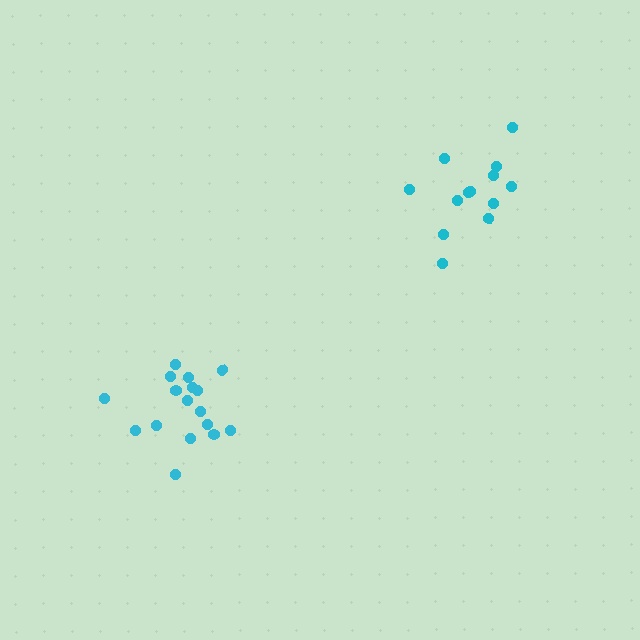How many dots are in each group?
Group 1: 13 dots, Group 2: 17 dots (30 total).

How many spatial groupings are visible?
There are 2 spatial groupings.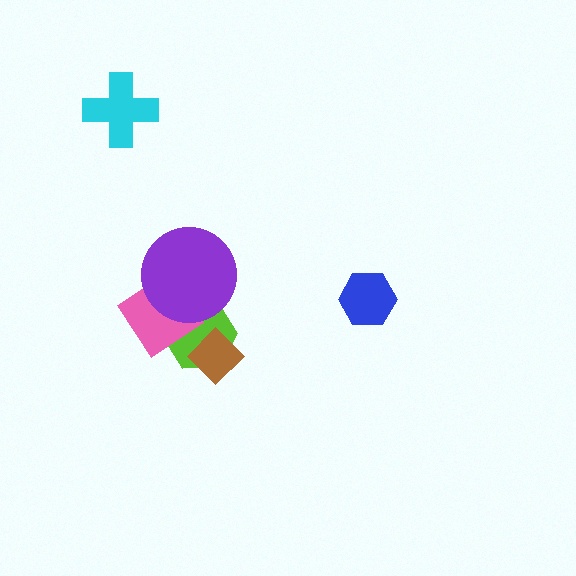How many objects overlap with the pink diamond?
2 objects overlap with the pink diamond.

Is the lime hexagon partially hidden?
Yes, it is partially covered by another shape.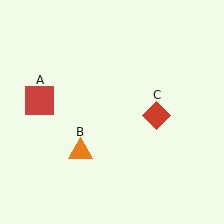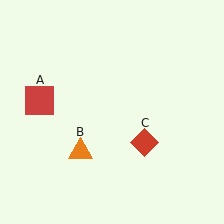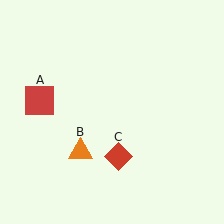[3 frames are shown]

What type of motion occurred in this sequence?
The red diamond (object C) rotated clockwise around the center of the scene.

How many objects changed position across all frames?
1 object changed position: red diamond (object C).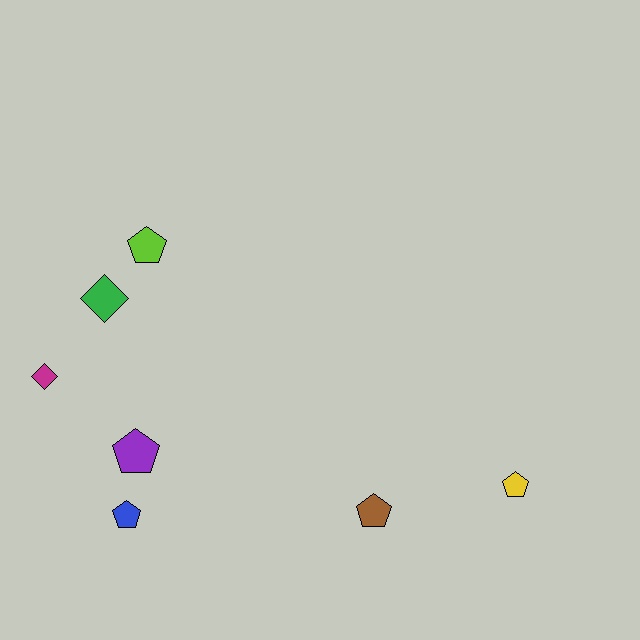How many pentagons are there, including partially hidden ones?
There are 5 pentagons.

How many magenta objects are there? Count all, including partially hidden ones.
There is 1 magenta object.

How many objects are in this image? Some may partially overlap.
There are 7 objects.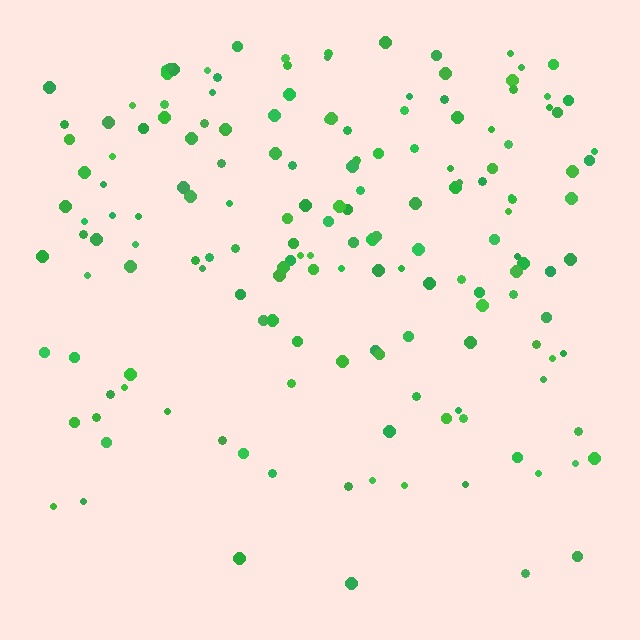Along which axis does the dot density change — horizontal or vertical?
Vertical.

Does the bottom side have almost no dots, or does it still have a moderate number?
Still a moderate number, just noticeably fewer than the top.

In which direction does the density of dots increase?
From bottom to top, with the top side densest.